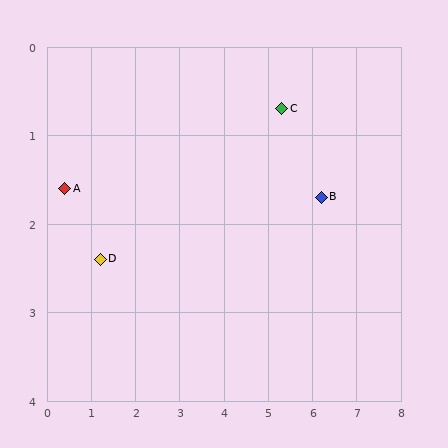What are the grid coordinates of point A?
Point A is at approximately (0.4, 1.6).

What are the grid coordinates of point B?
Point B is at approximately (6.2, 1.7).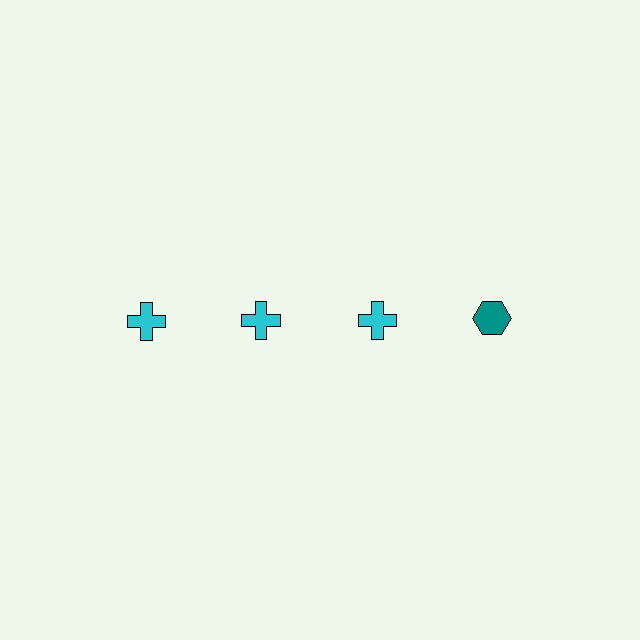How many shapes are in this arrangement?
There are 4 shapes arranged in a grid pattern.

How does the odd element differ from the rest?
It differs in both color (teal instead of cyan) and shape (hexagon instead of cross).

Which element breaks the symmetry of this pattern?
The teal hexagon in the top row, second from right column breaks the symmetry. All other shapes are cyan crosses.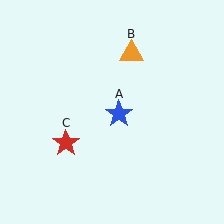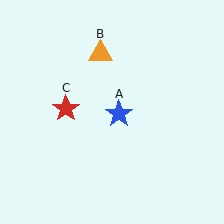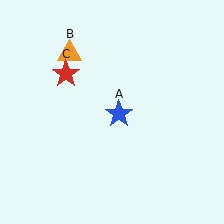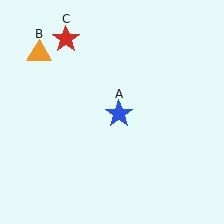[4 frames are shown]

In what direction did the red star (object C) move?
The red star (object C) moved up.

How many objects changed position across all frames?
2 objects changed position: orange triangle (object B), red star (object C).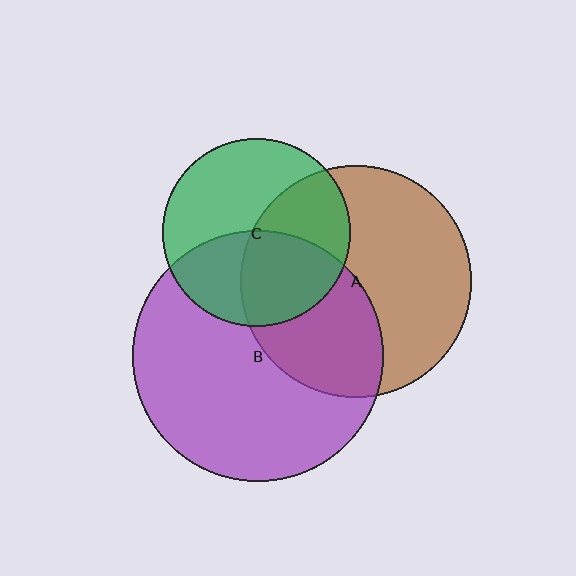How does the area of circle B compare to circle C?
Approximately 1.8 times.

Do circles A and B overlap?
Yes.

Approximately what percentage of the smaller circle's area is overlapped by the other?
Approximately 40%.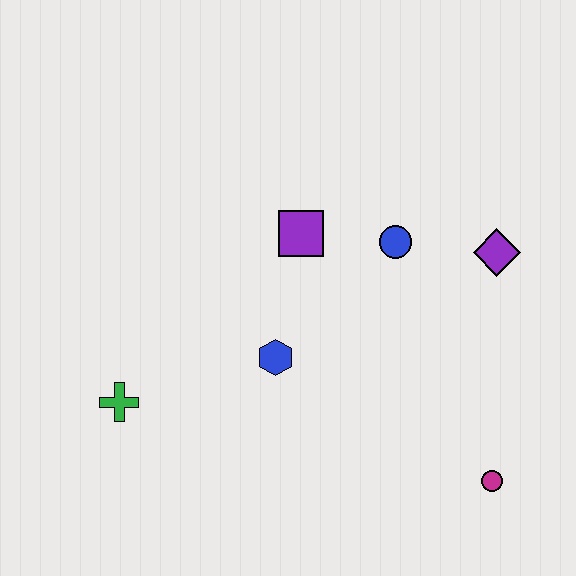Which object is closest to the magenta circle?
The purple diamond is closest to the magenta circle.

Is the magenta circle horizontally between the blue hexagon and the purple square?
No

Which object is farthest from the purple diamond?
The green cross is farthest from the purple diamond.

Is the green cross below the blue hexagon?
Yes